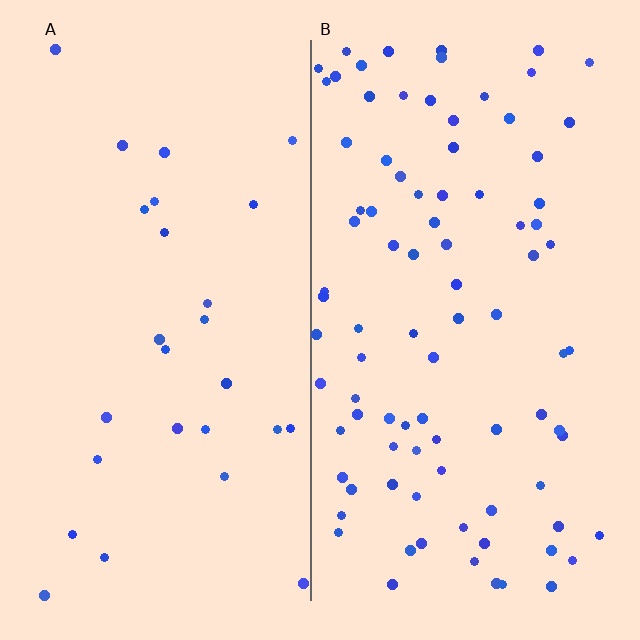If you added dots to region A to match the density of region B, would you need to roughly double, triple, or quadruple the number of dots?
Approximately triple.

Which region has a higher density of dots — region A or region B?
B (the right).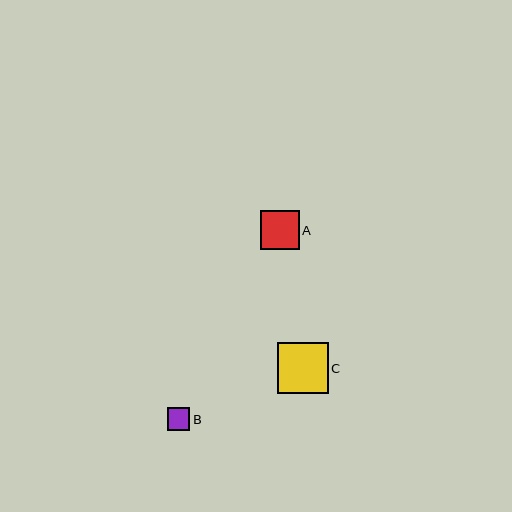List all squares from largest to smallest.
From largest to smallest: C, A, B.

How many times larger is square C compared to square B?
Square C is approximately 2.3 times the size of square B.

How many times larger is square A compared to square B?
Square A is approximately 1.7 times the size of square B.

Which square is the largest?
Square C is the largest with a size of approximately 51 pixels.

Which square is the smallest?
Square B is the smallest with a size of approximately 23 pixels.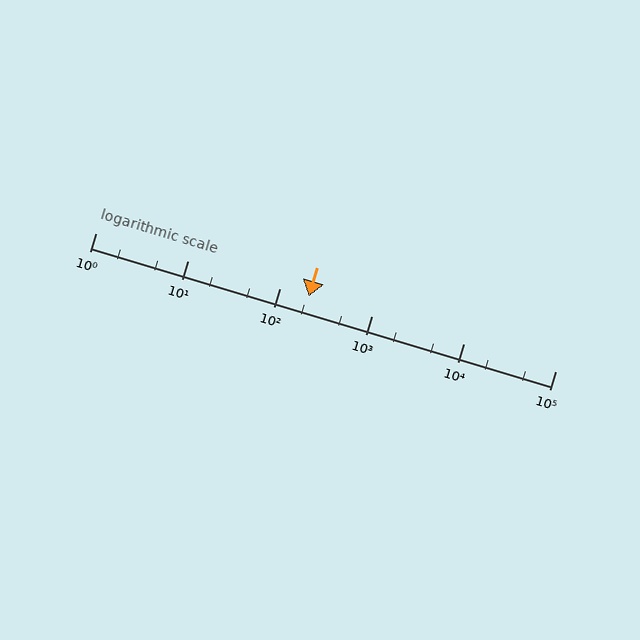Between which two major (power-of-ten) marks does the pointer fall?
The pointer is between 100 and 1000.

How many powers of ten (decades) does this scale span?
The scale spans 5 decades, from 1 to 100000.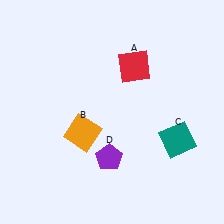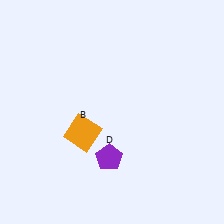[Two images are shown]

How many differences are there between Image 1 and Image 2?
There are 2 differences between the two images.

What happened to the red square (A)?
The red square (A) was removed in Image 2. It was in the top-right area of Image 1.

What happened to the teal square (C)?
The teal square (C) was removed in Image 2. It was in the bottom-right area of Image 1.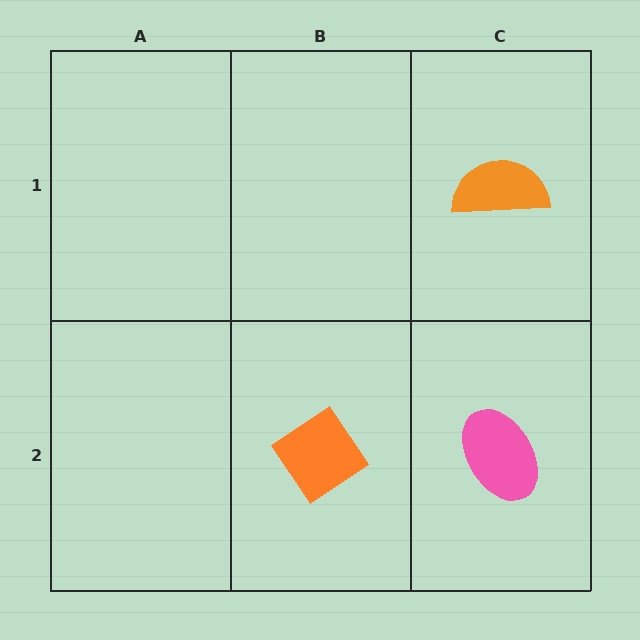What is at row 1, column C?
An orange semicircle.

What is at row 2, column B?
An orange diamond.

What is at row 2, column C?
A pink ellipse.